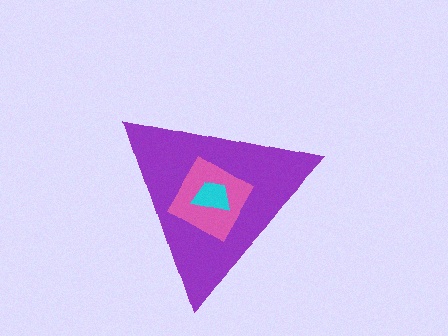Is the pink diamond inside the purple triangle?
Yes.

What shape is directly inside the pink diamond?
The cyan trapezoid.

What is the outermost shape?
The purple triangle.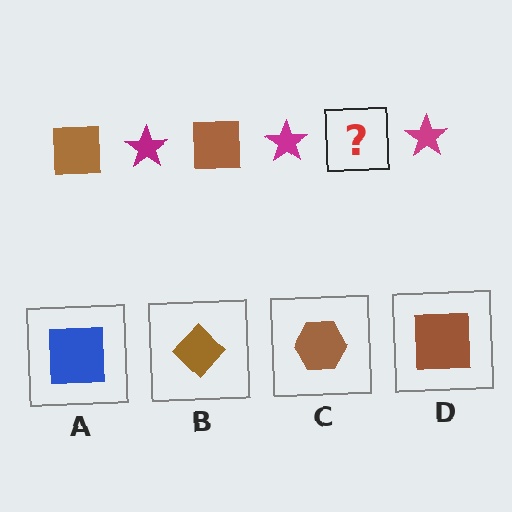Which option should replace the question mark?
Option D.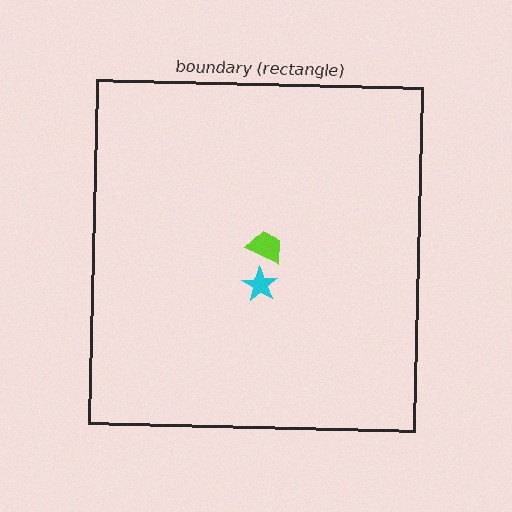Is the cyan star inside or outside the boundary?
Inside.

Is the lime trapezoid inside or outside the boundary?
Inside.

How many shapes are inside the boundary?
2 inside, 0 outside.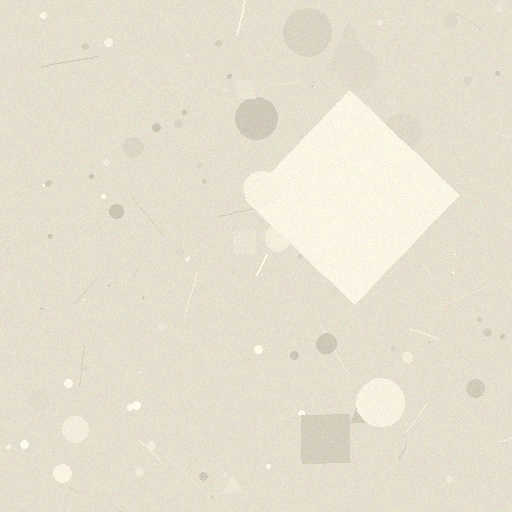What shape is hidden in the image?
A diamond is hidden in the image.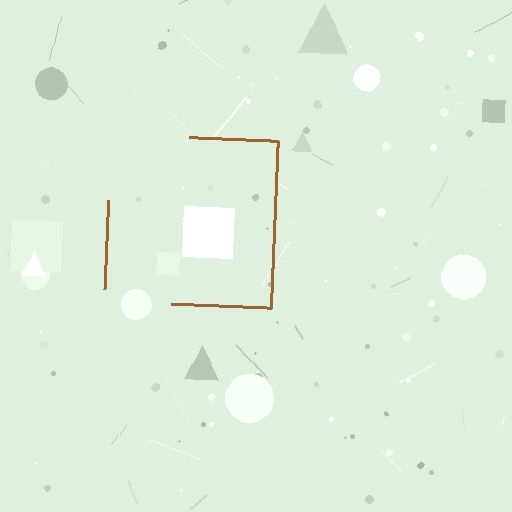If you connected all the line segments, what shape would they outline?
They would outline a square.